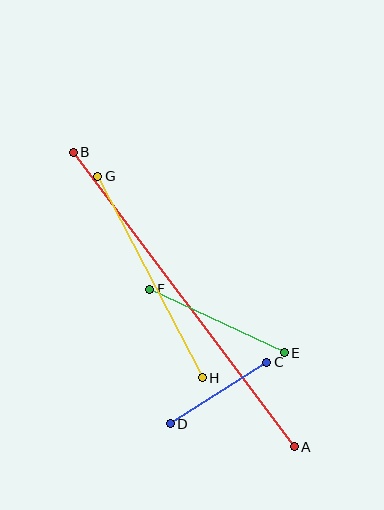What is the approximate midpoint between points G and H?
The midpoint is at approximately (150, 277) pixels.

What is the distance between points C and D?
The distance is approximately 115 pixels.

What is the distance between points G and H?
The distance is approximately 227 pixels.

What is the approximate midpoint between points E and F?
The midpoint is at approximately (217, 321) pixels.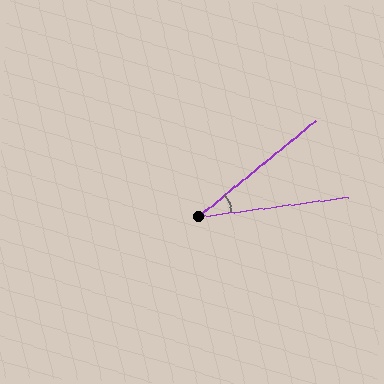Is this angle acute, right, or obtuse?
It is acute.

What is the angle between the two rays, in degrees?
Approximately 31 degrees.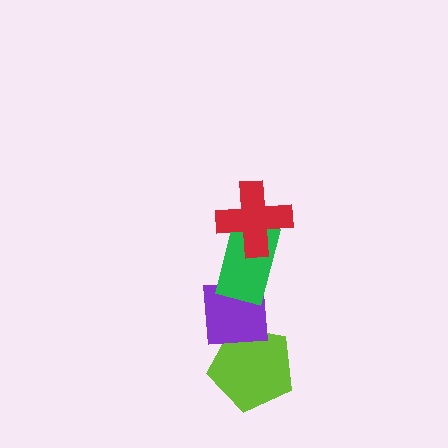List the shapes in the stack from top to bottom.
From top to bottom: the red cross, the green rectangle, the purple square, the lime pentagon.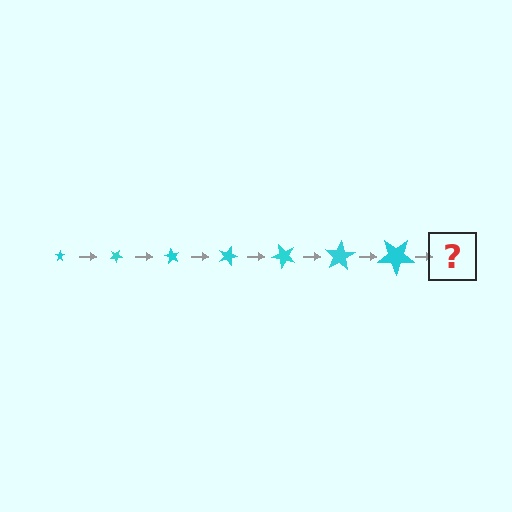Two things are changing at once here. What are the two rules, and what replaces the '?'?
The two rules are that the star grows larger each step and it rotates 30 degrees each step. The '?' should be a star, larger than the previous one and rotated 210 degrees from the start.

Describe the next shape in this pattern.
It should be a star, larger than the previous one and rotated 210 degrees from the start.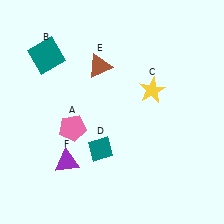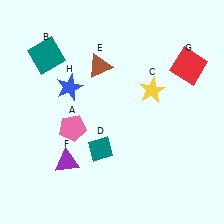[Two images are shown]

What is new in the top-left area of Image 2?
A blue star (H) was added in the top-left area of Image 2.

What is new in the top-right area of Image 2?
A red square (G) was added in the top-right area of Image 2.